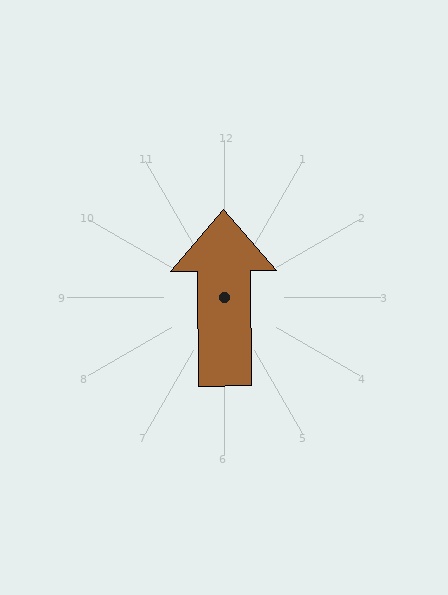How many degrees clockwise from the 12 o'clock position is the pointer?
Approximately 359 degrees.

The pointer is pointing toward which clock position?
Roughly 12 o'clock.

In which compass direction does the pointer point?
North.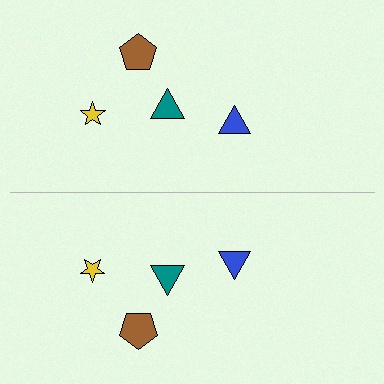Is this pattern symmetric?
Yes, this pattern has bilateral (reflection) symmetry.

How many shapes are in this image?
There are 8 shapes in this image.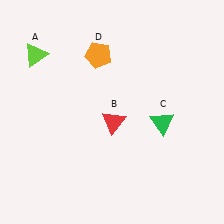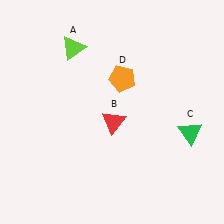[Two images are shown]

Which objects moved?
The objects that moved are: the lime triangle (A), the green triangle (C), the orange pentagon (D).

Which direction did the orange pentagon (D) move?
The orange pentagon (D) moved right.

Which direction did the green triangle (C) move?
The green triangle (C) moved right.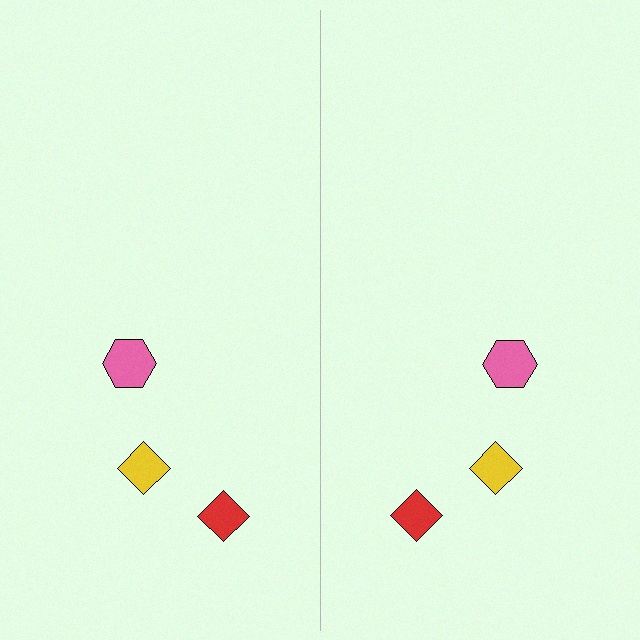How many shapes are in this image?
There are 6 shapes in this image.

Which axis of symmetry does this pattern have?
The pattern has a vertical axis of symmetry running through the center of the image.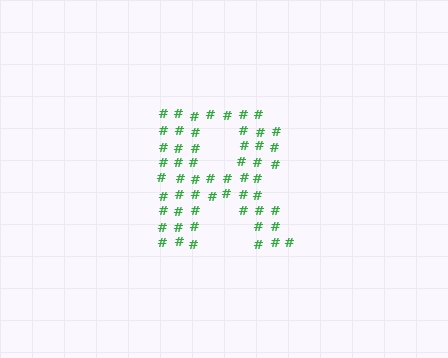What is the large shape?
The large shape is the letter R.